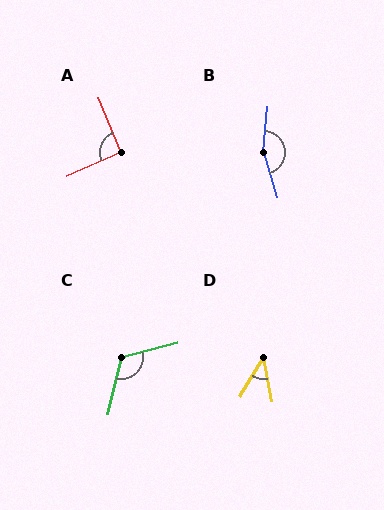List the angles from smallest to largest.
D (43°), A (91°), C (118°), B (157°).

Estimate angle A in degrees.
Approximately 91 degrees.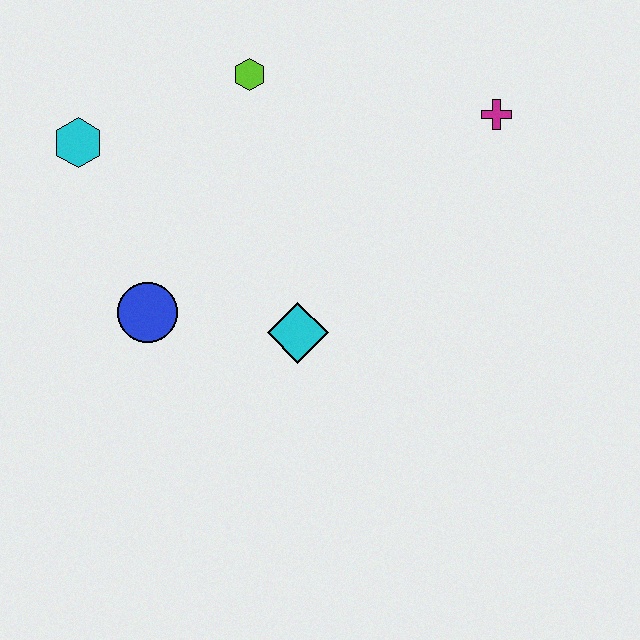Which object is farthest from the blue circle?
The magenta cross is farthest from the blue circle.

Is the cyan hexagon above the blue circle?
Yes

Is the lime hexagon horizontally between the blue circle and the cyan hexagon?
No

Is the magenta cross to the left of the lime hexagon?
No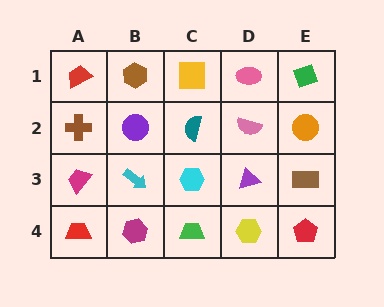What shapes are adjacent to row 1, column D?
A pink semicircle (row 2, column D), a yellow square (row 1, column C), a green diamond (row 1, column E).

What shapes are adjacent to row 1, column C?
A teal semicircle (row 2, column C), a brown hexagon (row 1, column B), a pink ellipse (row 1, column D).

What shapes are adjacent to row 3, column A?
A brown cross (row 2, column A), a red trapezoid (row 4, column A), a cyan arrow (row 3, column B).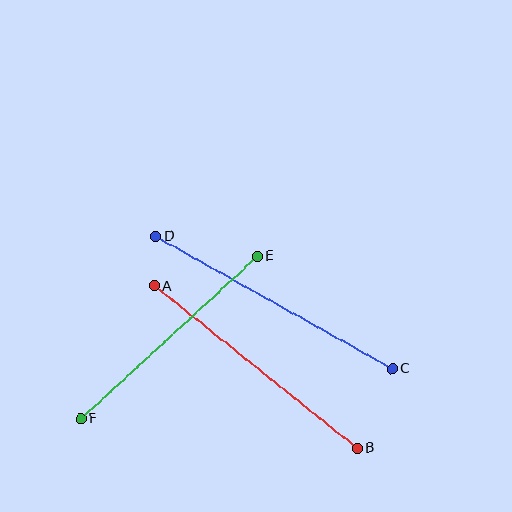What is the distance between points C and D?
The distance is approximately 271 pixels.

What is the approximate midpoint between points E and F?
The midpoint is at approximately (169, 337) pixels.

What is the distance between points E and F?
The distance is approximately 240 pixels.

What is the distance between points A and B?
The distance is approximately 260 pixels.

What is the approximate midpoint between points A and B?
The midpoint is at approximately (256, 367) pixels.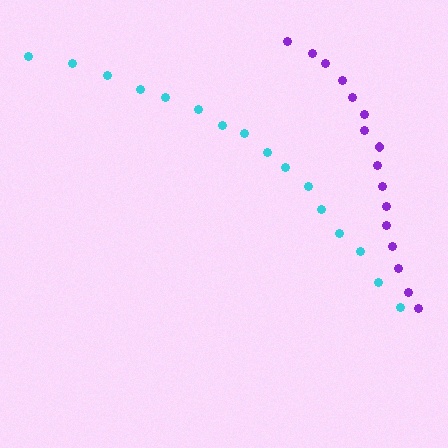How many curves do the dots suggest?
There are 2 distinct paths.